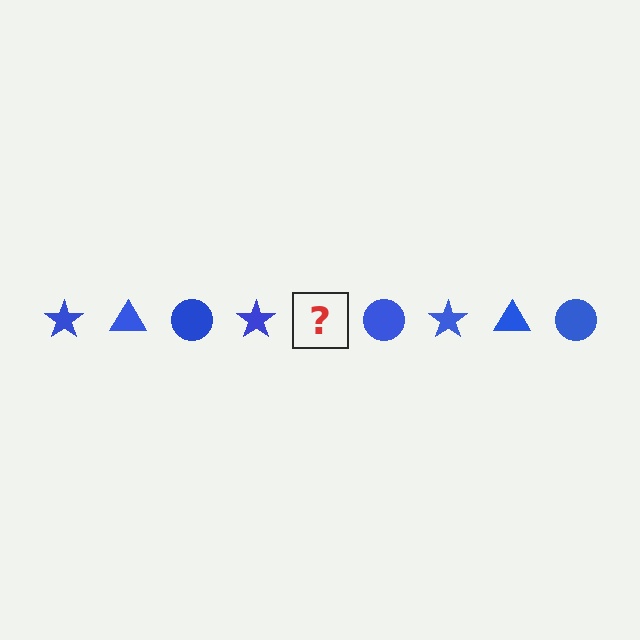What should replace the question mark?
The question mark should be replaced with a blue triangle.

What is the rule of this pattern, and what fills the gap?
The rule is that the pattern cycles through star, triangle, circle shapes in blue. The gap should be filled with a blue triangle.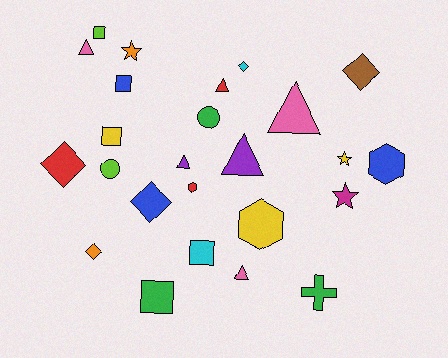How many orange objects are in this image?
There are 2 orange objects.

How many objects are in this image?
There are 25 objects.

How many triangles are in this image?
There are 6 triangles.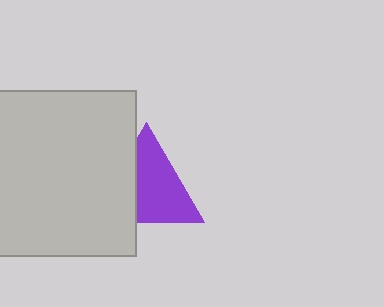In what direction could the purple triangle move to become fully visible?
The purple triangle could move right. That would shift it out from behind the light gray square entirely.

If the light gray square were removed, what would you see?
You would see the complete purple triangle.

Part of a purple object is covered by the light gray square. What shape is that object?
It is a triangle.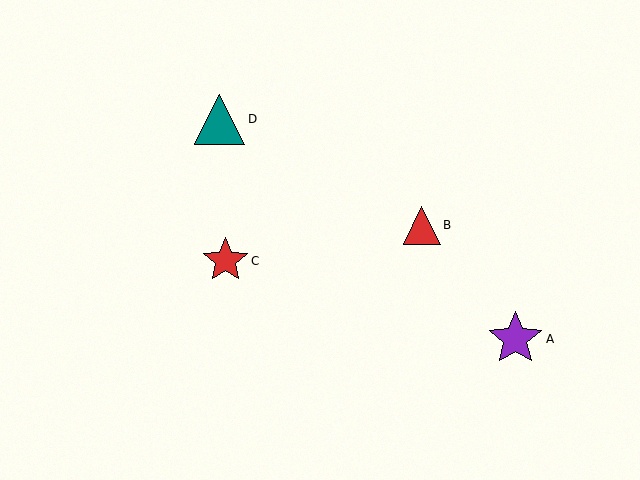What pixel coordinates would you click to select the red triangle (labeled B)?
Click at (422, 225) to select the red triangle B.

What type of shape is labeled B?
Shape B is a red triangle.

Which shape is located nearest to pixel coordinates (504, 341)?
The purple star (labeled A) at (515, 339) is nearest to that location.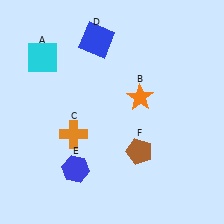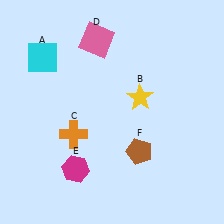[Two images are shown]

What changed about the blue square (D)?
In Image 1, D is blue. In Image 2, it changed to pink.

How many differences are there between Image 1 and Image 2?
There are 3 differences between the two images.